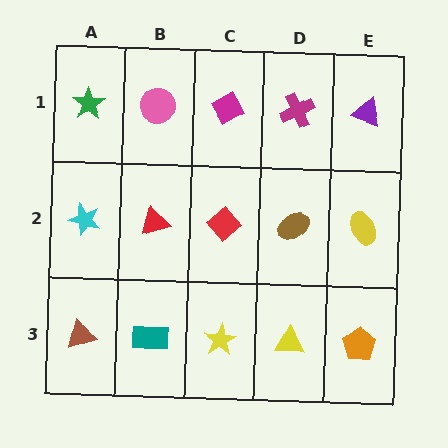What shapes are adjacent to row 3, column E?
A yellow ellipse (row 2, column E), a yellow triangle (row 3, column D).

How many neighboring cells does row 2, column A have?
3.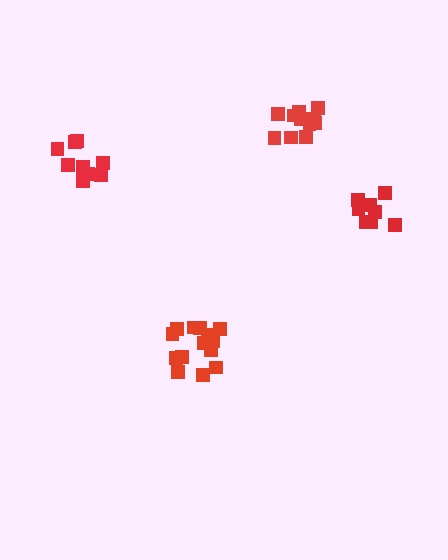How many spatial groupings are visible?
There are 4 spatial groupings.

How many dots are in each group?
Group 1: 14 dots, Group 2: 12 dots, Group 3: 9 dots, Group 4: 8 dots (43 total).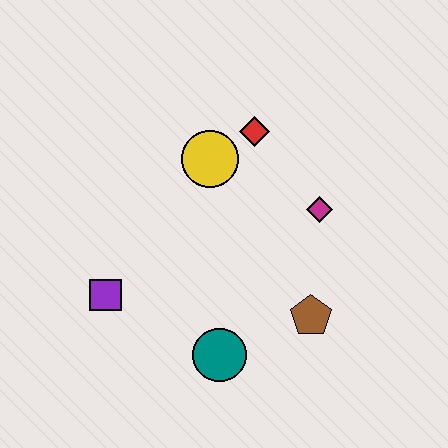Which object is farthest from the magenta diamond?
The purple square is farthest from the magenta diamond.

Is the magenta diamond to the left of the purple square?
No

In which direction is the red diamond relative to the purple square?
The red diamond is above the purple square.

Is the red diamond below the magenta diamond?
No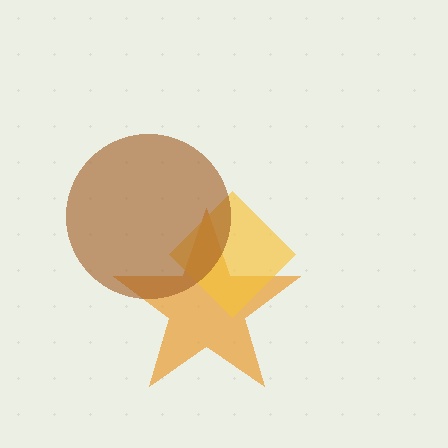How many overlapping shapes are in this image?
There are 3 overlapping shapes in the image.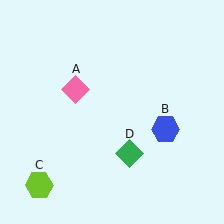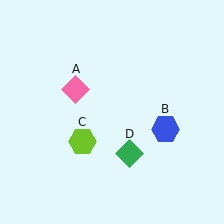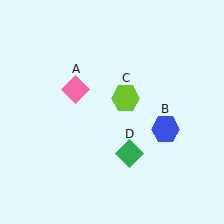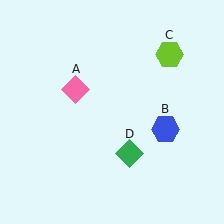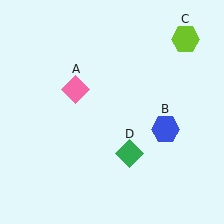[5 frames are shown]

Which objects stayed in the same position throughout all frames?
Pink diamond (object A) and blue hexagon (object B) and green diamond (object D) remained stationary.